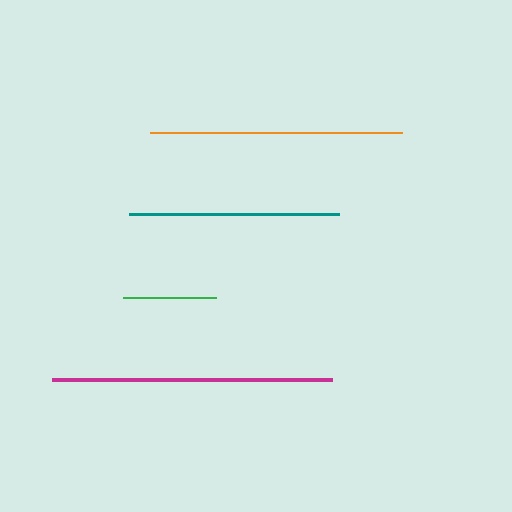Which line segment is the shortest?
The green line is the shortest at approximately 94 pixels.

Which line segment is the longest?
The magenta line is the longest at approximately 280 pixels.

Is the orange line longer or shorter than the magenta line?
The magenta line is longer than the orange line.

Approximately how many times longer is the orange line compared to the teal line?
The orange line is approximately 1.2 times the length of the teal line.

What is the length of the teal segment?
The teal segment is approximately 210 pixels long.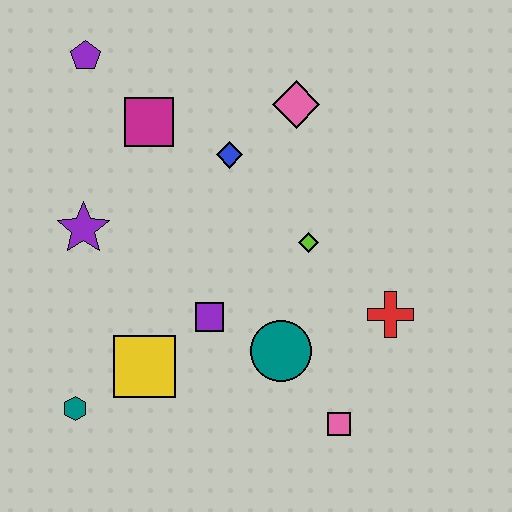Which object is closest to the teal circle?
The purple square is closest to the teal circle.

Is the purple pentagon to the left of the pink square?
Yes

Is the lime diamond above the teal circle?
Yes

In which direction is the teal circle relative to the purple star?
The teal circle is to the right of the purple star.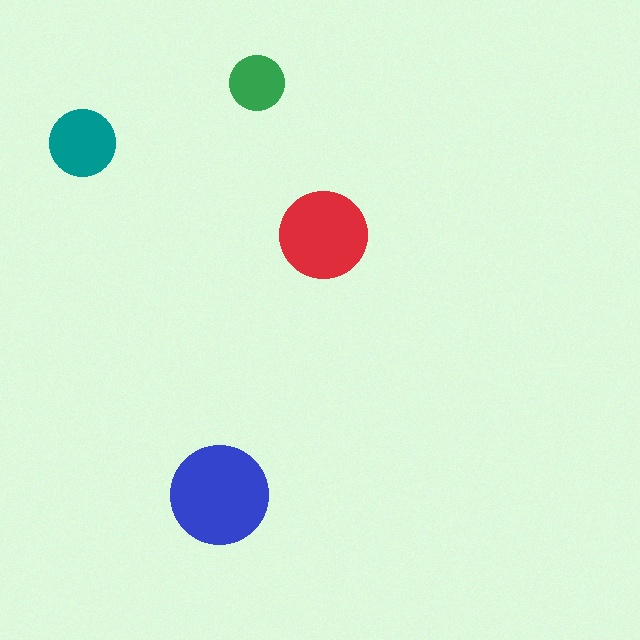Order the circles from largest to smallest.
the blue one, the red one, the teal one, the green one.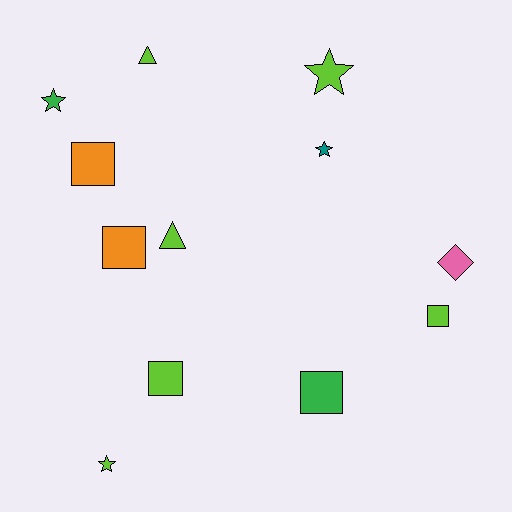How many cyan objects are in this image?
There are no cyan objects.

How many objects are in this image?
There are 12 objects.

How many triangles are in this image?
There are 2 triangles.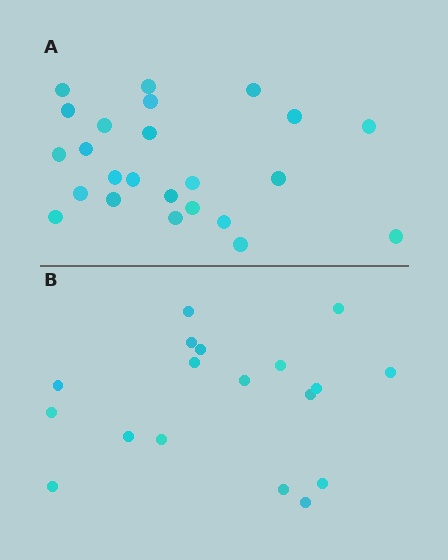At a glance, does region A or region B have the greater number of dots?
Region A (the top region) has more dots.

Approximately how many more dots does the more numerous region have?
Region A has about 6 more dots than region B.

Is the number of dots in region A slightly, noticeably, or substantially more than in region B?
Region A has noticeably more, but not dramatically so. The ratio is roughly 1.3 to 1.